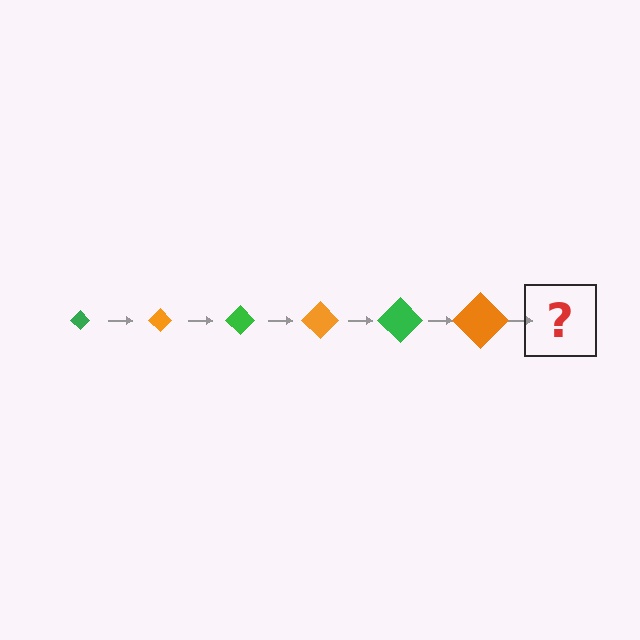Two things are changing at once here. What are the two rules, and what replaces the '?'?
The two rules are that the diamond grows larger each step and the color cycles through green and orange. The '?' should be a green diamond, larger than the previous one.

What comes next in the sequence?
The next element should be a green diamond, larger than the previous one.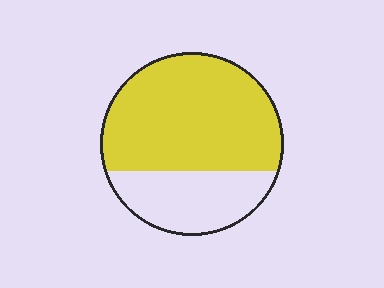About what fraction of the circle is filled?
About two thirds (2/3).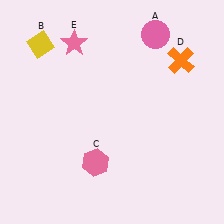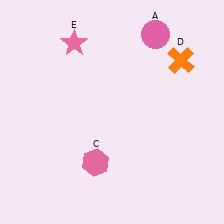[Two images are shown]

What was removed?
The yellow diamond (B) was removed in Image 2.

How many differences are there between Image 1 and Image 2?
There is 1 difference between the two images.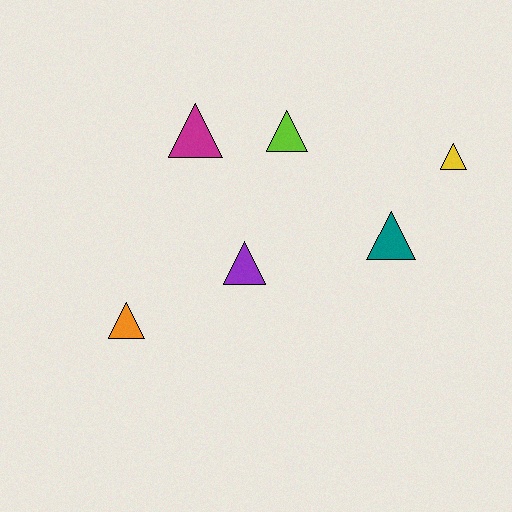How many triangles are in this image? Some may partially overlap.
There are 6 triangles.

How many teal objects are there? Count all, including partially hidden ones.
There is 1 teal object.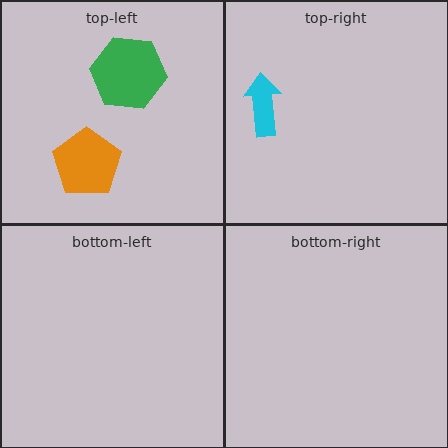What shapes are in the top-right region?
The cyan arrow.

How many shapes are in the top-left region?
2.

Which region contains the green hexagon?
The top-left region.